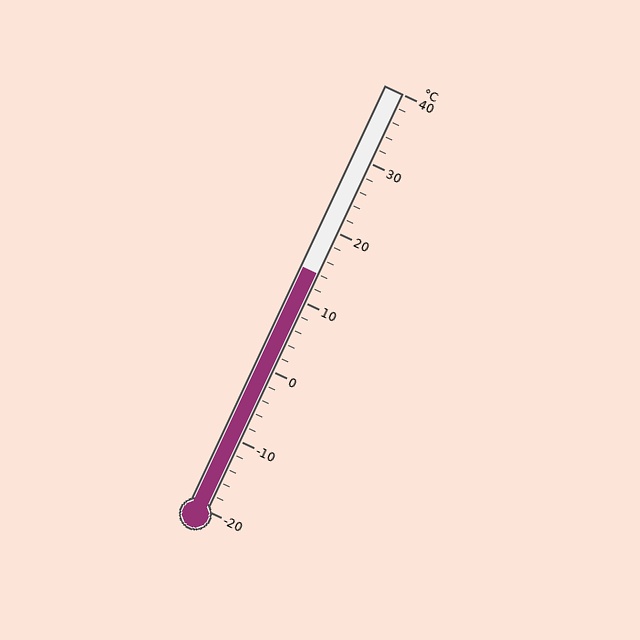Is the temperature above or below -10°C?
The temperature is above -10°C.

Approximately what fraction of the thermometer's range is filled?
The thermometer is filled to approximately 55% of its range.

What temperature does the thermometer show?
The thermometer shows approximately 14°C.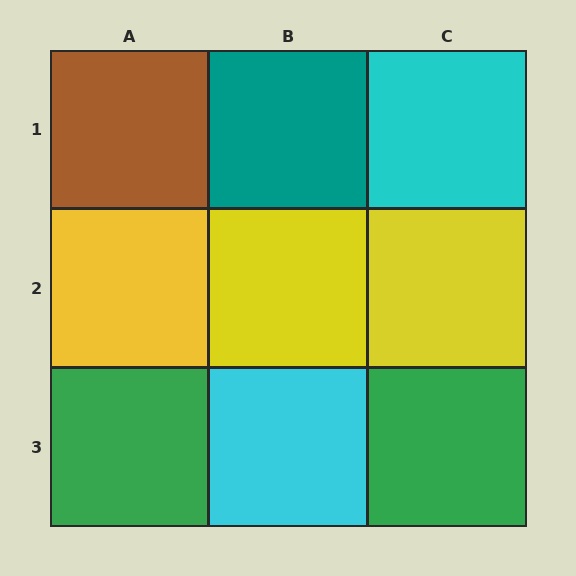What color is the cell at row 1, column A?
Brown.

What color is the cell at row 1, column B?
Teal.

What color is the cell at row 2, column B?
Yellow.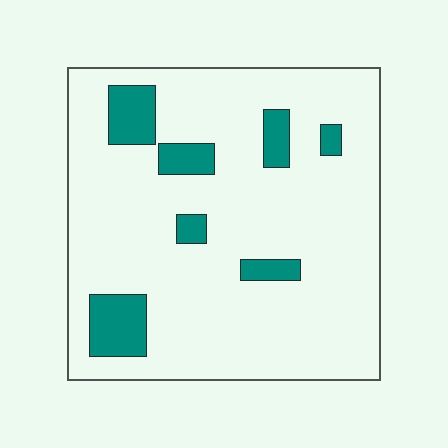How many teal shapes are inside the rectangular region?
7.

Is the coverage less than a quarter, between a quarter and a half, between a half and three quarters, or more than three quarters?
Less than a quarter.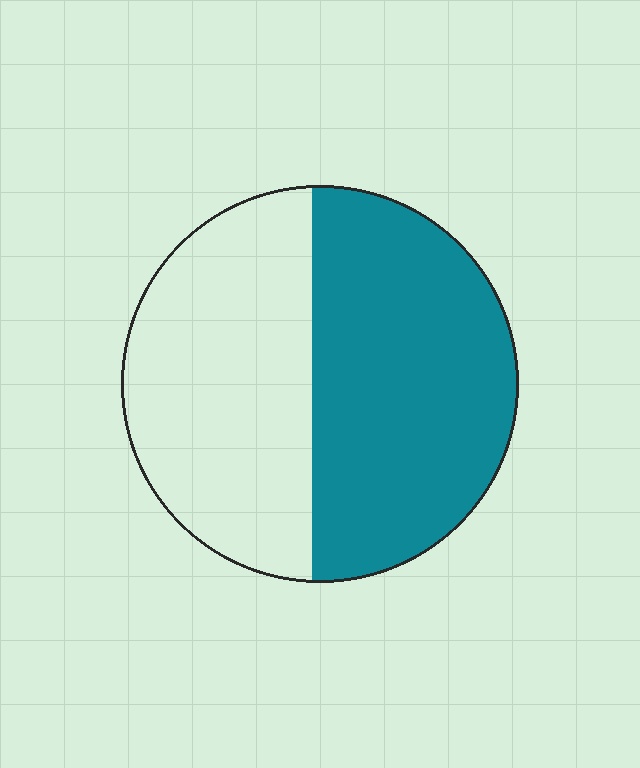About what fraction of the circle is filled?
About one half (1/2).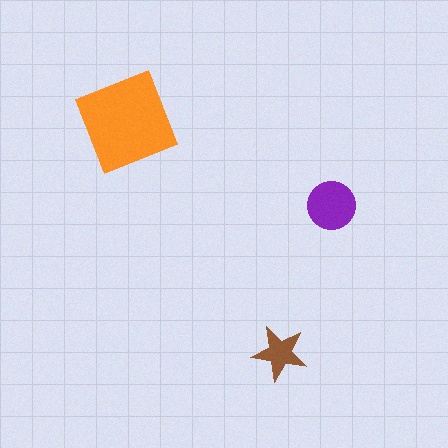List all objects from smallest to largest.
The brown star, the purple circle, the orange diamond.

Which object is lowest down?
The brown star is bottommost.